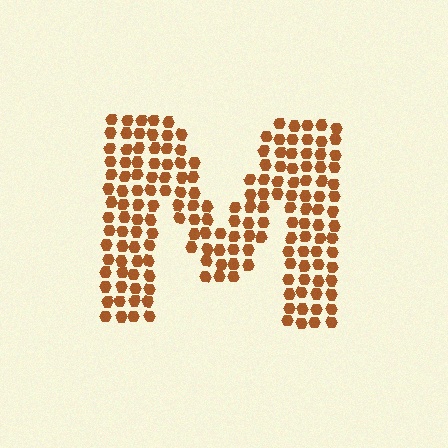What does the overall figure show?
The overall figure shows the letter M.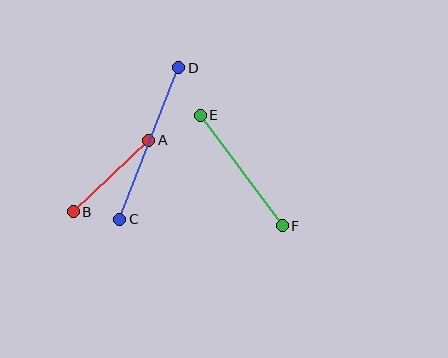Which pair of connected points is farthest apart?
Points C and D are farthest apart.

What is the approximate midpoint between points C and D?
The midpoint is at approximately (149, 143) pixels.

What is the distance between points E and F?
The distance is approximately 138 pixels.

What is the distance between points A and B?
The distance is approximately 104 pixels.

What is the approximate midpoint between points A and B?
The midpoint is at approximately (111, 176) pixels.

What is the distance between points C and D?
The distance is approximately 162 pixels.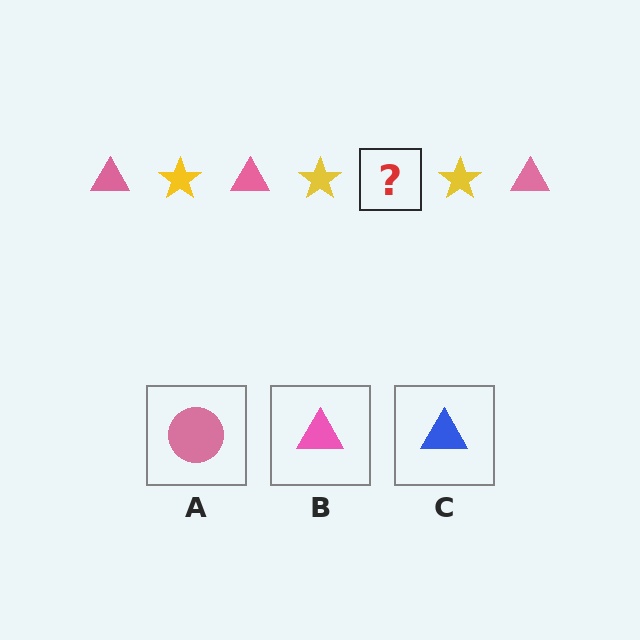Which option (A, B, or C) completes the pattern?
B.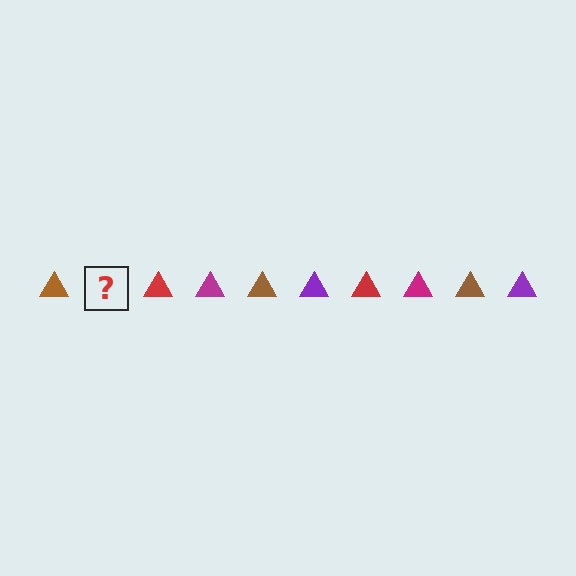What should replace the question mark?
The question mark should be replaced with a purple triangle.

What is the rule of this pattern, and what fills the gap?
The rule is that the pattern cycles through brown, purple, red, magenta triangles. The gap should be filled with a purple triangle.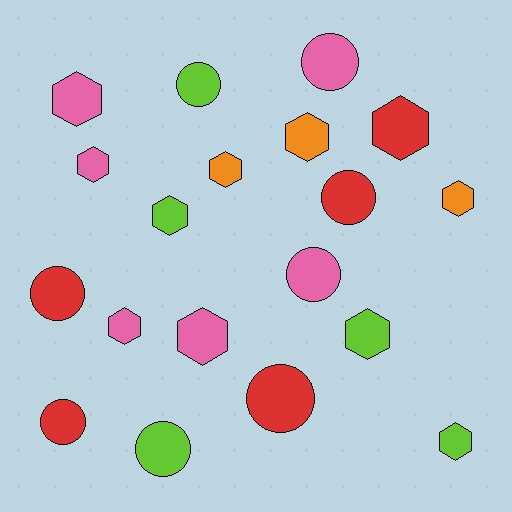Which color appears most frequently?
Pink, with 6 objects.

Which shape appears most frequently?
Hexagon, with 11 objects.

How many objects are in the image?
There are 19 objects.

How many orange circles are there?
There are no orange circles.